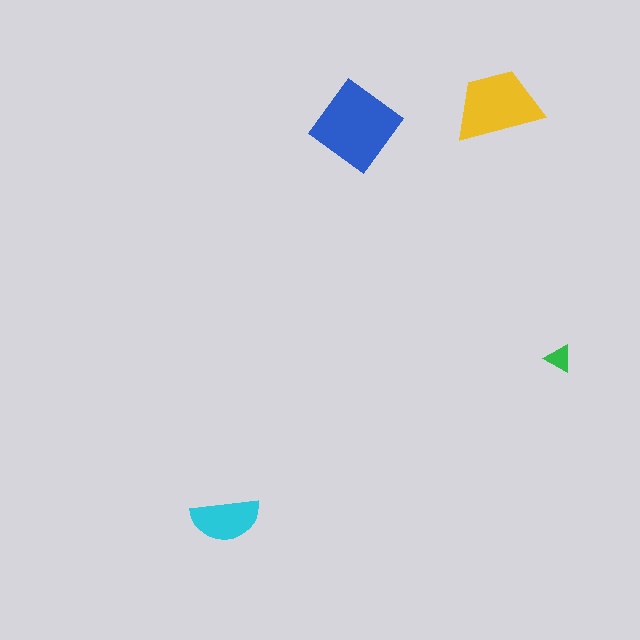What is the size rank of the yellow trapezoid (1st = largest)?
2nd.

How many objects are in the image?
There are 4 objects in the image.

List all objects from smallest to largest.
The green triangle, the cyan semicircle, the yellow trapezoid, the blue diamond.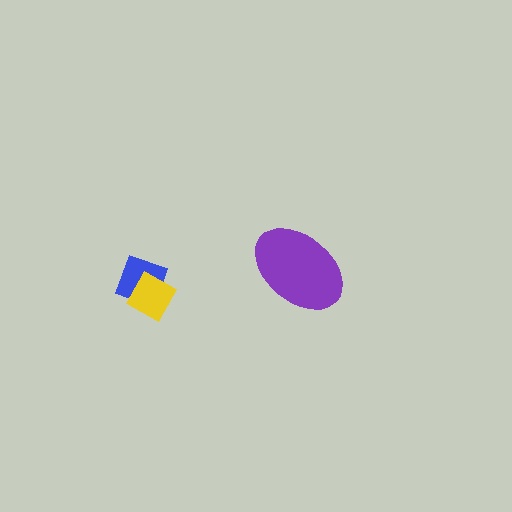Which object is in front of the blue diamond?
The yellow diamond is in front of the blue diamond.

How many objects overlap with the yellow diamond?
1 object overlaps with the yellow diamond.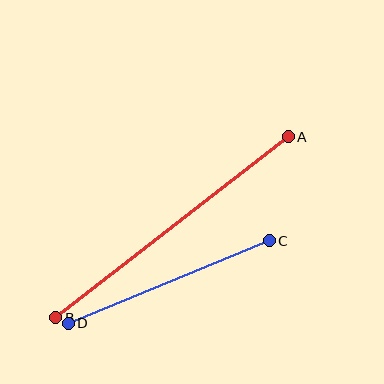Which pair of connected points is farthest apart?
Points A and B are farthest apart.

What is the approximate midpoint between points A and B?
The midpoint is at approximately (172, 227) pixels.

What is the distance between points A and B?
The distance is approximately 294 pixels.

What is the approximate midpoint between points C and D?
The midpoint is at approximately (169, 282) pixels.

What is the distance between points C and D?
The distance is approximately 217 pixels.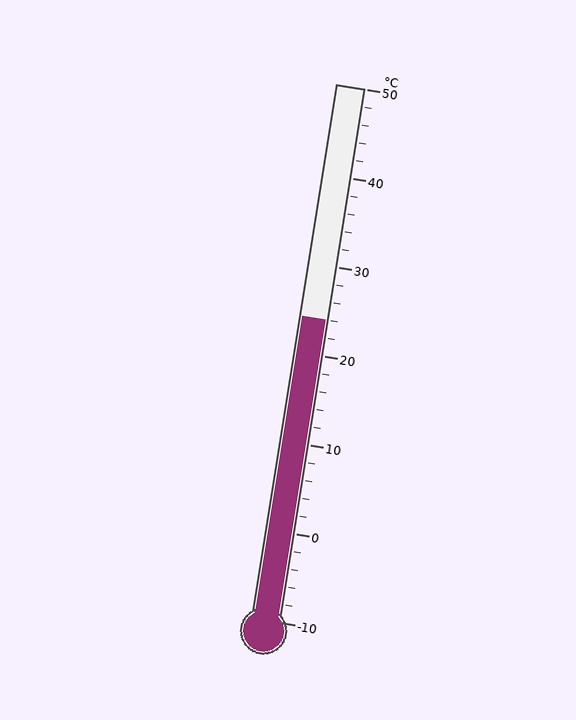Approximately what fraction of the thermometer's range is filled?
The thermometer is filled to approximately 55% of its range.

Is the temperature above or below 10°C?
The temperature is above 10°C.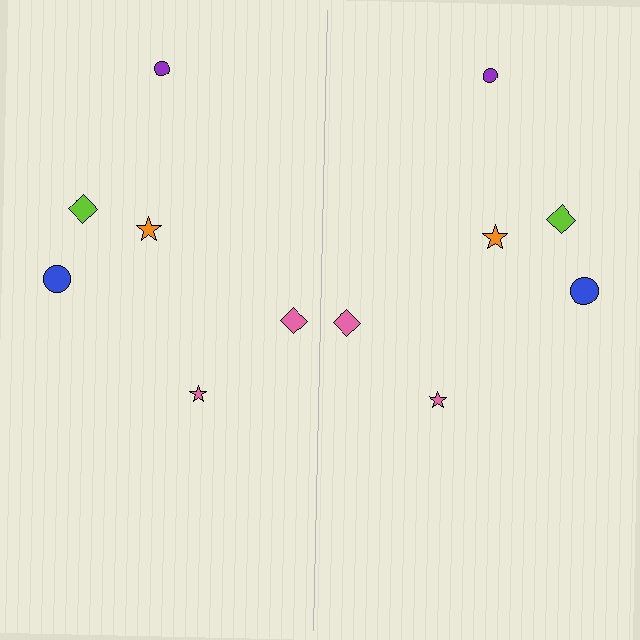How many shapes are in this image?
There are 12 shapes in this image.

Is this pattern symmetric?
Yes, this pattern has bilateral (reflection) symmetry.